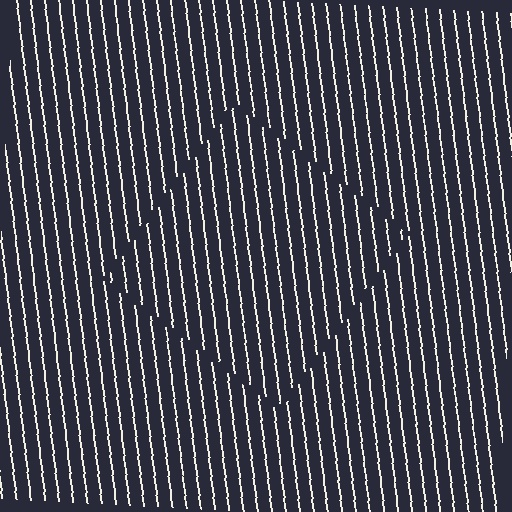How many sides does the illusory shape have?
4 sides — the line-ends trace a square.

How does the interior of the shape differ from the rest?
The interior of the shape contains the same grating, shifted by half a period — the contour is defined by the phase discontinuity where line-ends from the inner and outer gratings abut.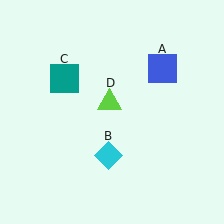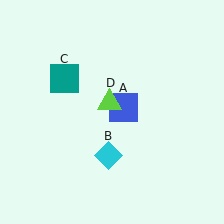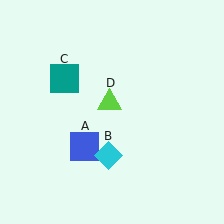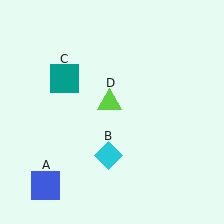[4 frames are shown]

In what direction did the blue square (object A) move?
The blue square (object A) moved down and to the left.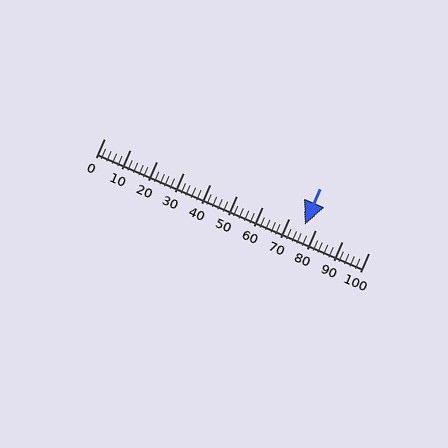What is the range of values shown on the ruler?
The ruler shows values from 0 to 100.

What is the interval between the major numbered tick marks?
The major tick marks are spaced 10 units apart.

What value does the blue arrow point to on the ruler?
The blue arrow points to approximately 76.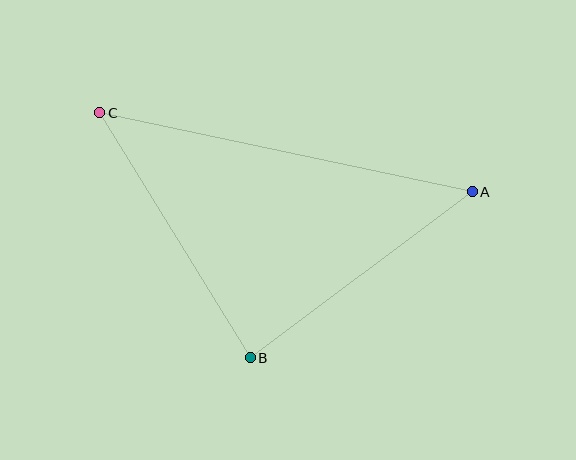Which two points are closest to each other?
Points A and B are closest to each other.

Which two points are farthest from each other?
Points A and C are farthest from each other.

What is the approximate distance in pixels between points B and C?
The distance between B and C is approximately 288 pixels.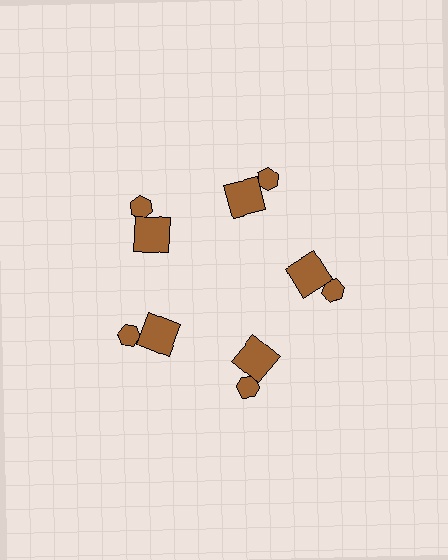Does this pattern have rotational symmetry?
Yes, this pattern has 5-fold rotational symmetry. It looks the same after rotating 72 degrees around the center.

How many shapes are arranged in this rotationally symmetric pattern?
There are 10 shapes, arranged in 5 groups of 2.